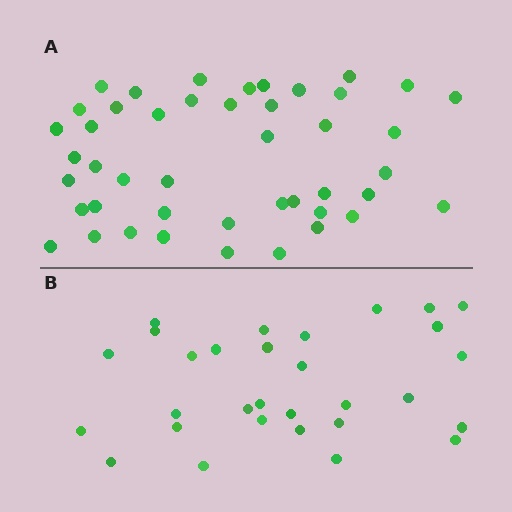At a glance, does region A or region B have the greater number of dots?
Region A (the top region) has more dots.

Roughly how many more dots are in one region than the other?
Region A has approximately 15 more dots than region B.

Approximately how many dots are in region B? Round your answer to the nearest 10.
About 30 dots.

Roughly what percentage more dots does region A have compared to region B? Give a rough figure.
About 50% more.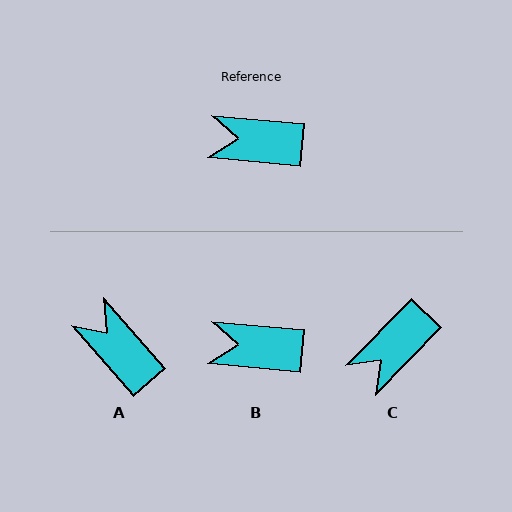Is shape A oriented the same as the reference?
No, it is off by about 43 degrees.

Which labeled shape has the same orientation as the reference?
B.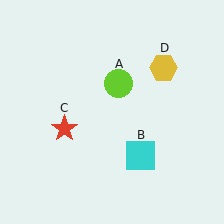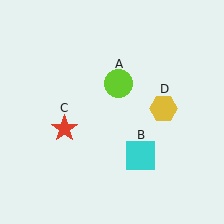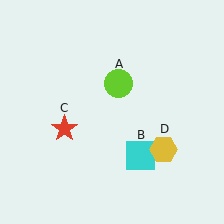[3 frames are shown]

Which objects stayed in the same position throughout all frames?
Lime circle (object A) and cyan square (object B) and red star (object C) remained stationary.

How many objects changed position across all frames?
1 object changed position: yellow hexagon (object D).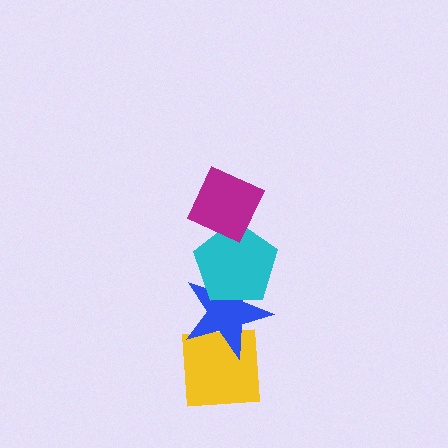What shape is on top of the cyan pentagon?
The magenta diamond is on top of the cyan pentagon.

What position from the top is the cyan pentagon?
The cyan pentagon is 2nd from the top.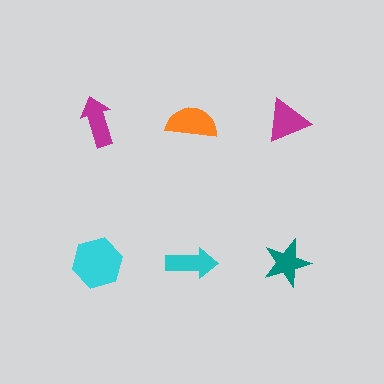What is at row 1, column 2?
An orange semicircle.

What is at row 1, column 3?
A magenta triangle.